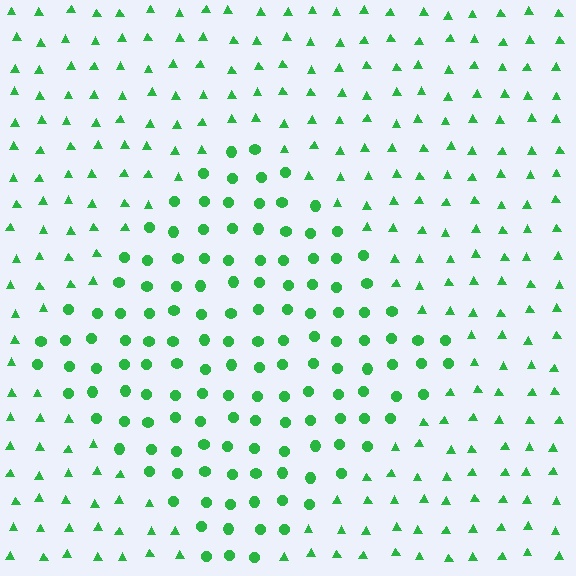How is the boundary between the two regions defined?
The boundary is defined by a change in element shape: circles inside vs. triangles outside. All elements share the same color and spacing.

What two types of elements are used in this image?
The image uses circles inside the diamond region and triangles outside it.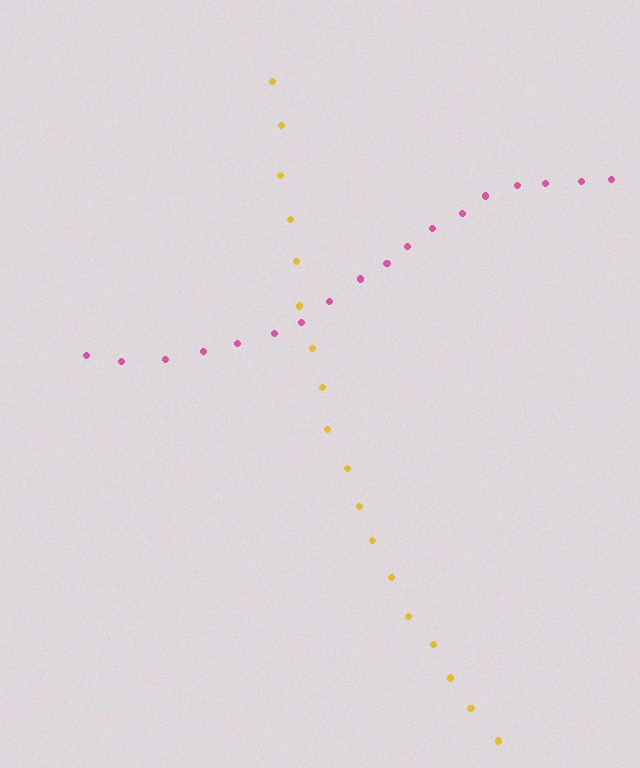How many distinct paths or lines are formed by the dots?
There are 2 distinct paths.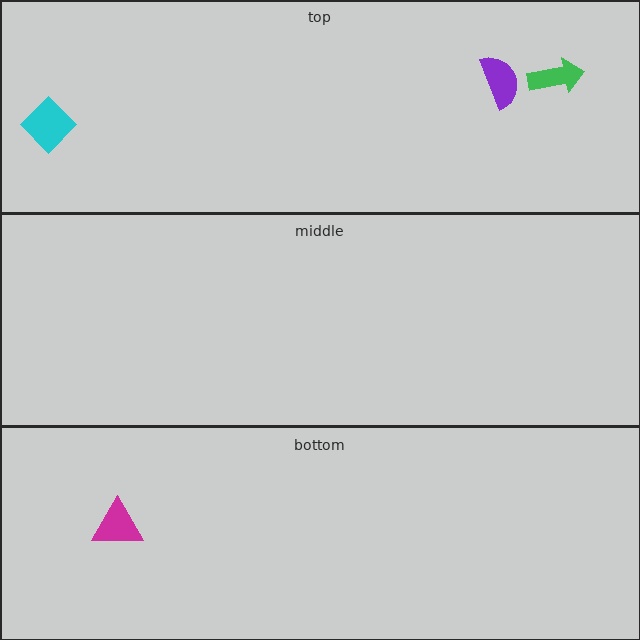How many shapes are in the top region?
3.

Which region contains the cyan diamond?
The top region.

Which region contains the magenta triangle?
The bottom region.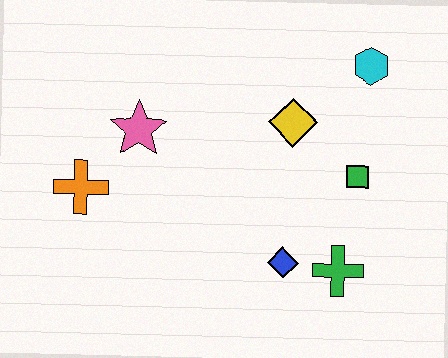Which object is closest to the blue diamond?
The green cross is closest to the blue diamond.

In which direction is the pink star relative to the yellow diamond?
The pink star is to the left of the yellow diamond.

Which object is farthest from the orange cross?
The cyan hexagon is farthest from the orange cross.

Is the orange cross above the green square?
No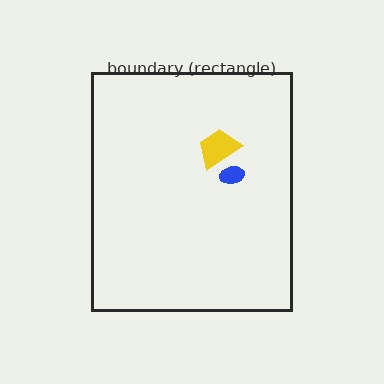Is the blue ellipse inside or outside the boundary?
Inside.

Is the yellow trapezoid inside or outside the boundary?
Inside.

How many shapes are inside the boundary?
2 inside, 0 outside.